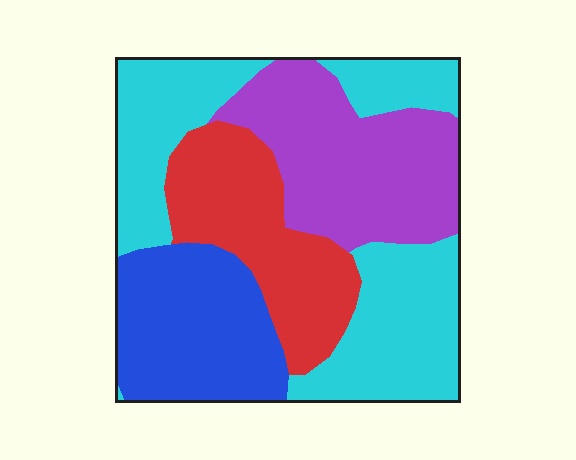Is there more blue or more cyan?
Cyan.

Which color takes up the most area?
Cyan, at roughly 35%.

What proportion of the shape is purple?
Purple covers 25% of the shape.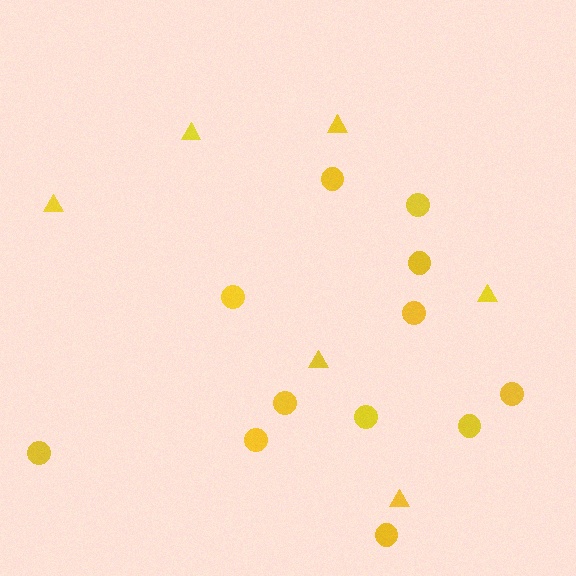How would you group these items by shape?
There are 2 groups: one group of circles (12) and one group of triangles (6).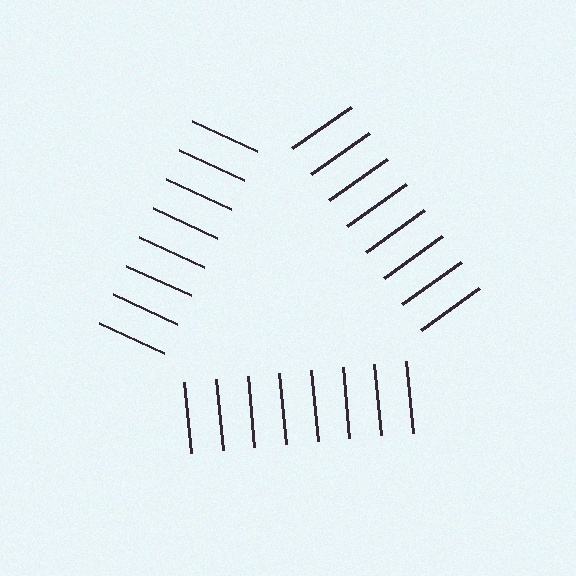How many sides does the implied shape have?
3 sides — the line-ends trace a triangle.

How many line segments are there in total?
24 — 8 along each of the 3 edges.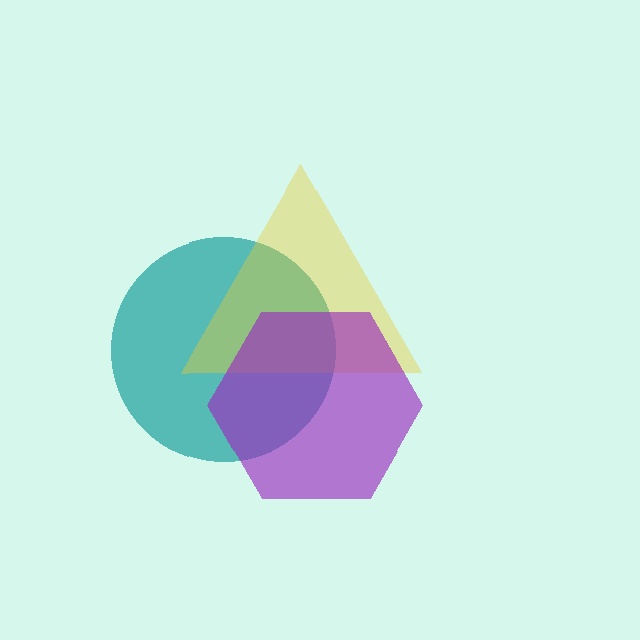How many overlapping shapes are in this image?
There are 3 overlapping shapes in the image.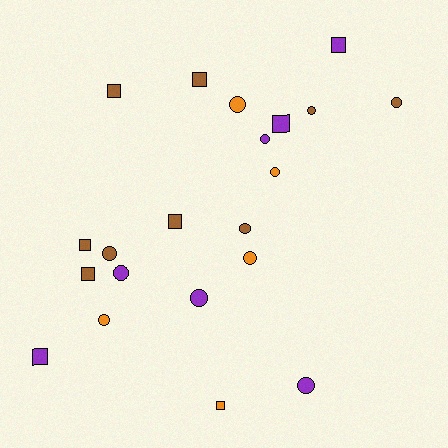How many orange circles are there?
There are 4 orange circles.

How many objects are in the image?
There are 21 objects.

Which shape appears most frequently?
Circle, with 12 objects.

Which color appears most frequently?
Brown, with 9 objects.